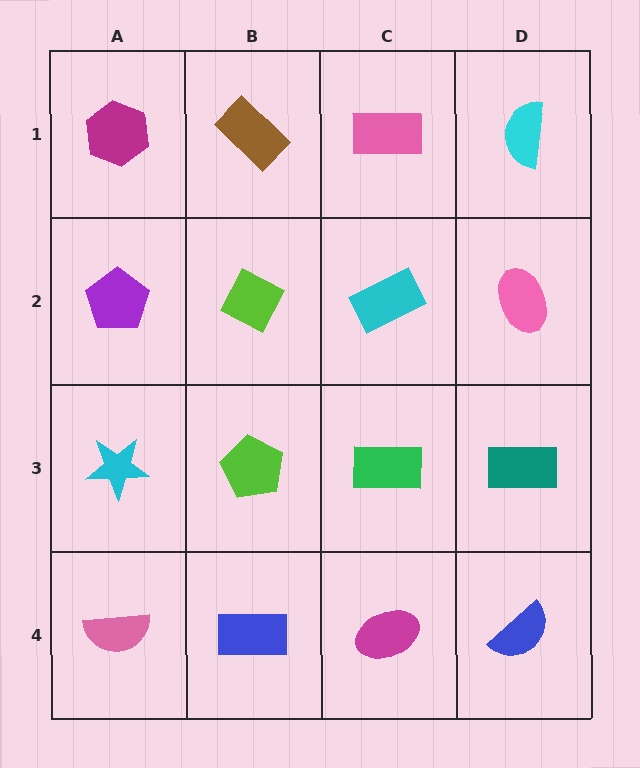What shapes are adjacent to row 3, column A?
A purple pentagon (row 2, column A), a pink semicircle (row 4, column A), a lime pentagon (row 3, column B).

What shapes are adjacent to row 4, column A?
A cyan star (row 3, column A), a blue rectangle (row 4, column B).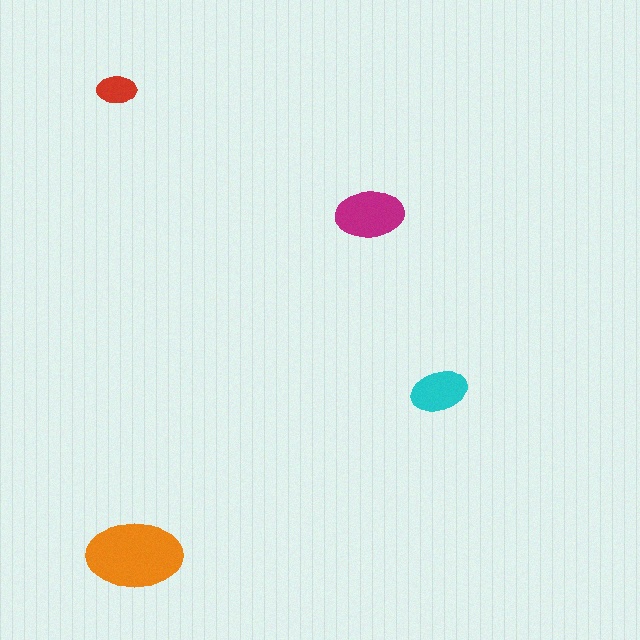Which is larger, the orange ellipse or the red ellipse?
The orange one.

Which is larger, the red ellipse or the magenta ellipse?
The magenta one.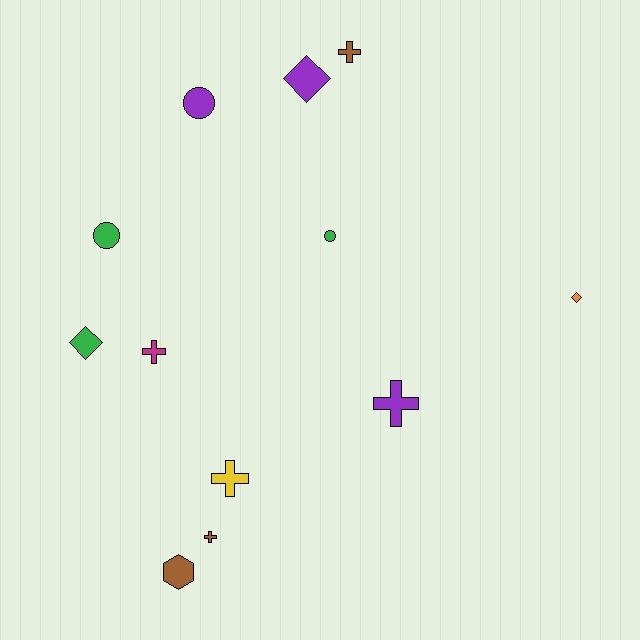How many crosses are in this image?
There are 5 crosses.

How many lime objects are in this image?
There are no lime objects.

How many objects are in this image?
There are 12 objects.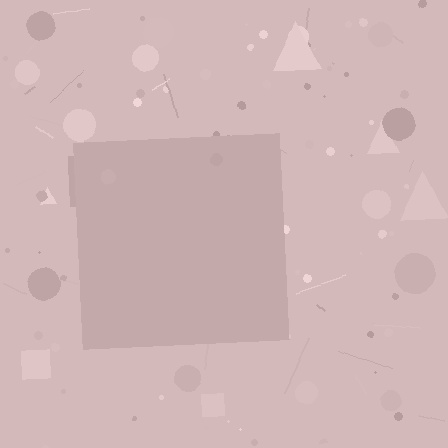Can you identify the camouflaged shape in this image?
The camouflaged shape is a square.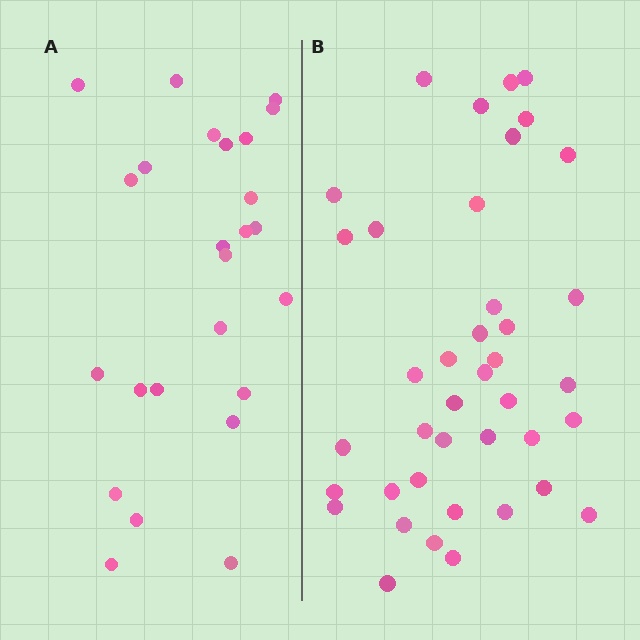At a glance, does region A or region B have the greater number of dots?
Region B (the right region) has more dots.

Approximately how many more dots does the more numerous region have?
Region B has approximately 15 more dots than region A.